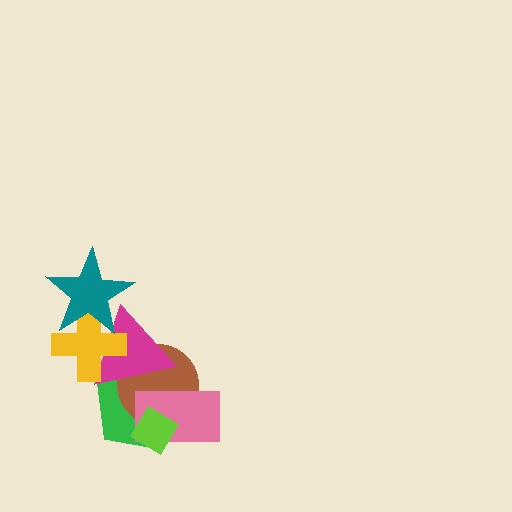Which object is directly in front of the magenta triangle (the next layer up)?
The yellow cross is directly in front of the magenta triangle.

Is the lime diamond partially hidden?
No, no other shape covers it.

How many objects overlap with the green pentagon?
4 objects overlap with the green pentagon.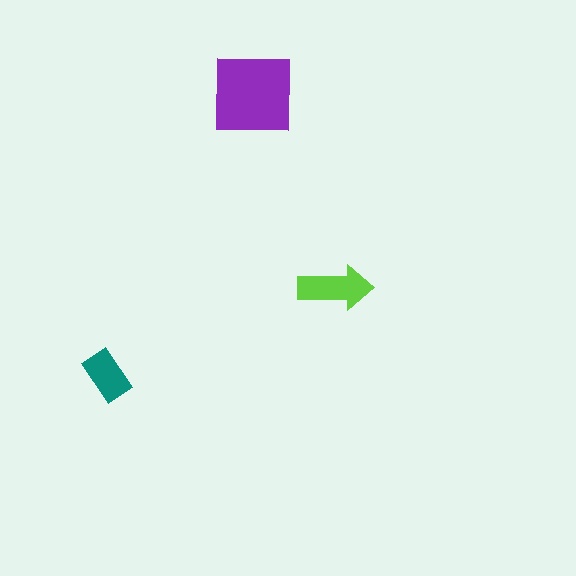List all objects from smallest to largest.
The teal rectangle, the lime arrow, the purple square.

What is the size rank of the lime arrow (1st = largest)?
2nd.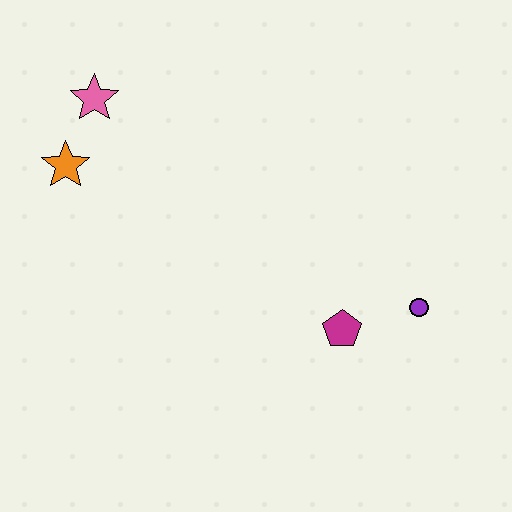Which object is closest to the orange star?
The pink star is closest to the orange star.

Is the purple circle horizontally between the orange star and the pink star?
No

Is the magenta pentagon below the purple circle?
Yes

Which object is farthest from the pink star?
The purple circle is farthest from the pink star.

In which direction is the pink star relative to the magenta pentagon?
The pink star is to the left of the magenta pentagon.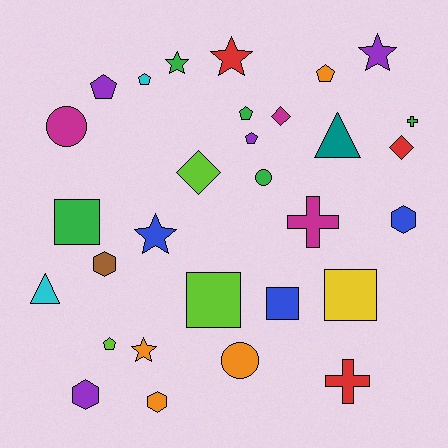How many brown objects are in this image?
There is 1 brown object.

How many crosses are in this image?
There are 3 crosses.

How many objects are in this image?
There are 30 objects.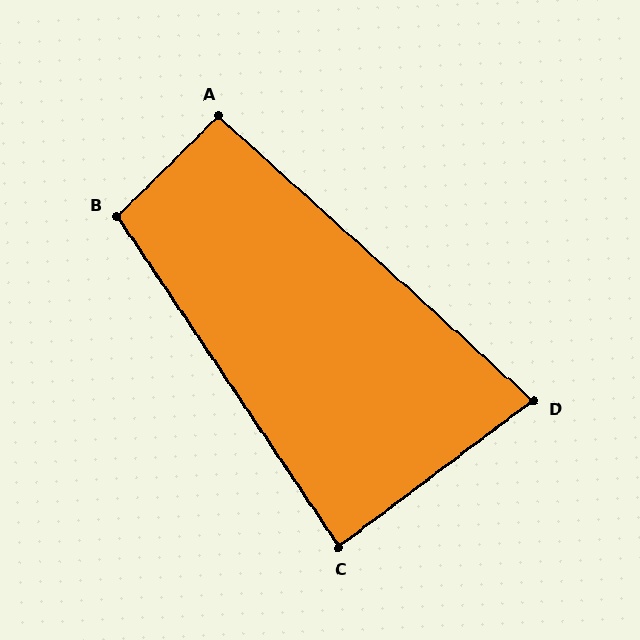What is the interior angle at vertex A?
Approximately 93 degrees (approximately right).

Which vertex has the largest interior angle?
B, at approximately 101 degrees.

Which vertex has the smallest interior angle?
D, at approximately 79 degrees.